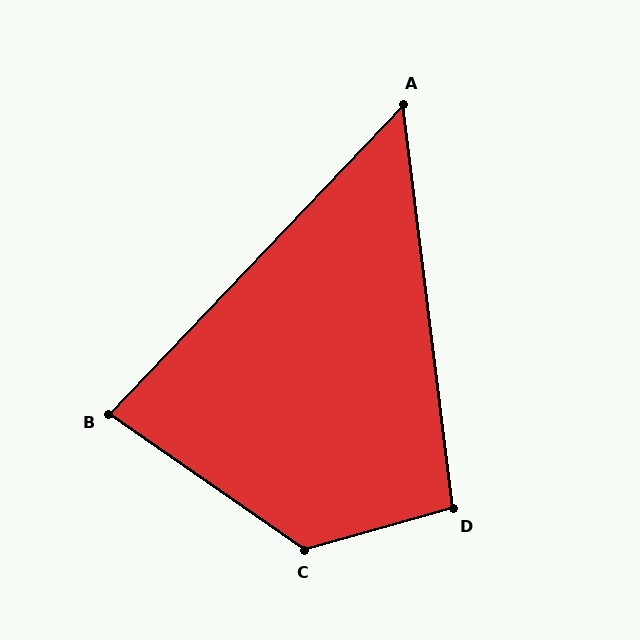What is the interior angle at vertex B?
Approximately 81 degrees (acute).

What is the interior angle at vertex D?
Approximately 99 degrees (obtuse).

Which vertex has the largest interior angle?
C, at approximately 129 degrees.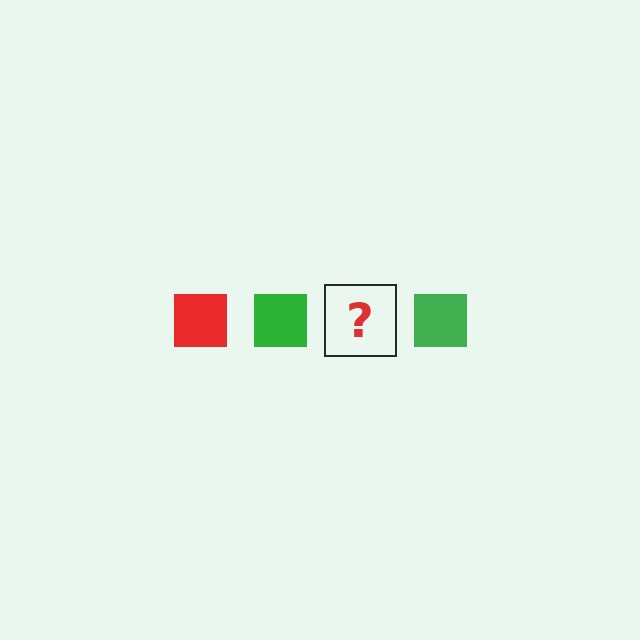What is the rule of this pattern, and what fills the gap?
The rule is that the pattern cycles through red, green squares. The gap should be filled with a red square.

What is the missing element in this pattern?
The missing element is a red square.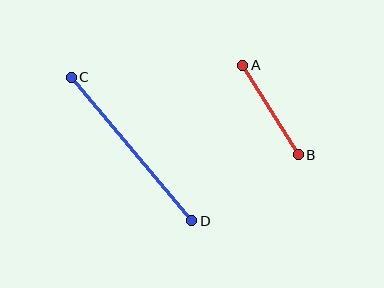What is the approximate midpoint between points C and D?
The midpoint is at approximately (131, 149) pixels.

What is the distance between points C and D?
The distance is approximately 188 pixels.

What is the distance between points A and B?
The distance is approximately 105 pixels.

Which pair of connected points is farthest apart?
Points C and D are farthest apart.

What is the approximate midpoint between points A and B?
The midpoint is at approximately (271, 110) pixels.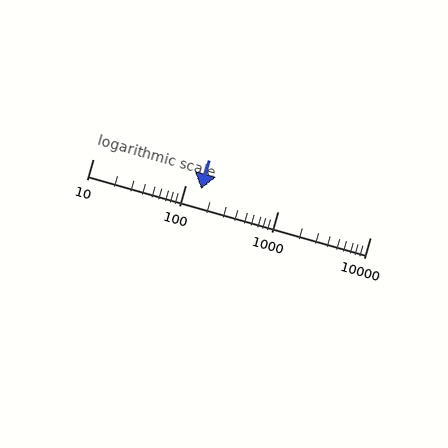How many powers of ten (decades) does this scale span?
The scale spans 3 decades, from 10 to 10000.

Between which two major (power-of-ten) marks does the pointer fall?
The pointer is between 100 and 1000.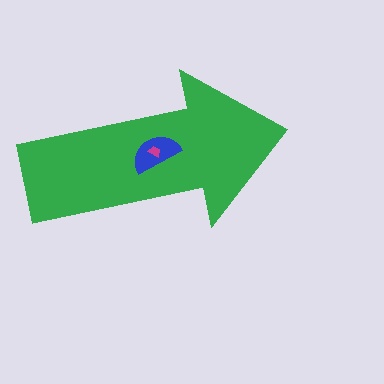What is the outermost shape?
The green arrow.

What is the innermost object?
The magenta trapezoid.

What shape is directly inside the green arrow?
The blue semicircle.